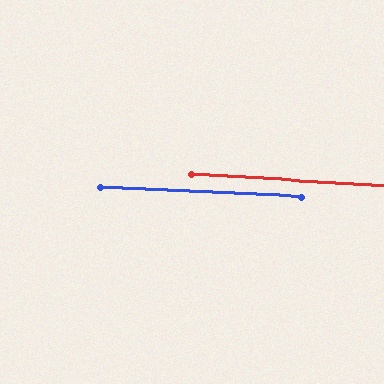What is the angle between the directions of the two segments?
Approximately 1 degree.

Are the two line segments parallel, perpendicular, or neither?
Parallel — their directions differ by only 0.7°.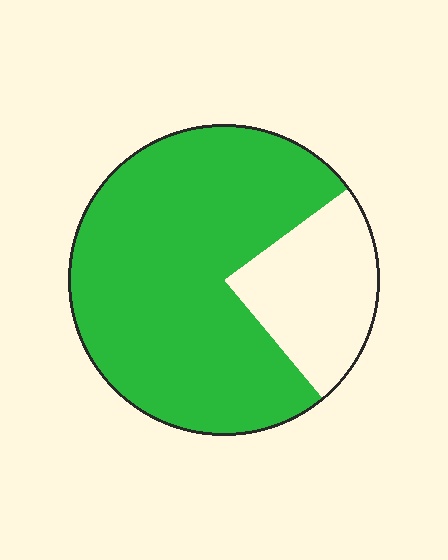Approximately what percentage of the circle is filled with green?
Approximately 75%.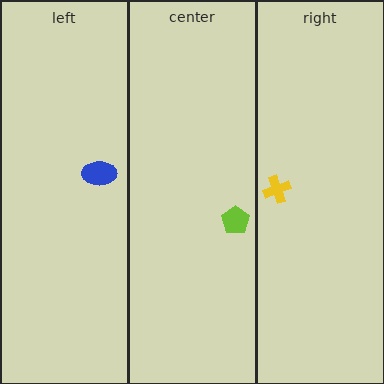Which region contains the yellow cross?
The right region.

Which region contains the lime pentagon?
The center region.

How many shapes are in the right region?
1.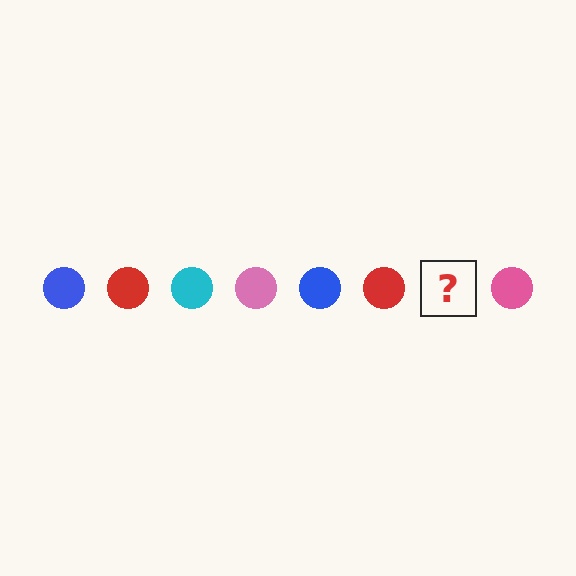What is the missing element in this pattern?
The missing element is a cyan circle.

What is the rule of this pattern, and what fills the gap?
The rule is that the pattern cycles through blue, red, cyan, pink circles. The gap should be filled with a cyan circle.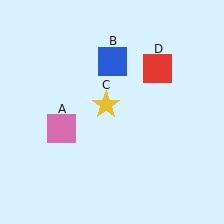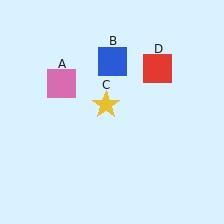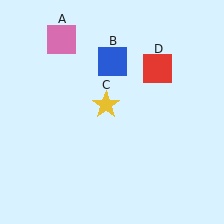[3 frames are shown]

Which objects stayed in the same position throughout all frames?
Blue square (object B) and yellow star (object C) and red square (object D) remained stationary.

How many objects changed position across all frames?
1 object changed position: pink square (object A).